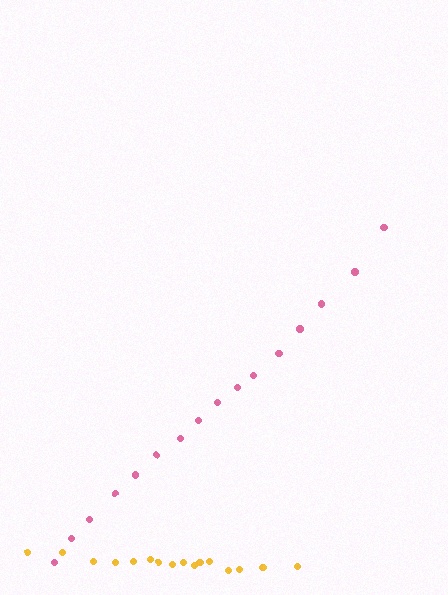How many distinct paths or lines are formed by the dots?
There are 2 distinct paths.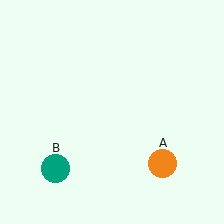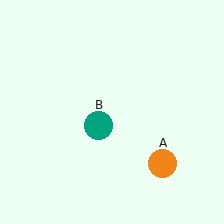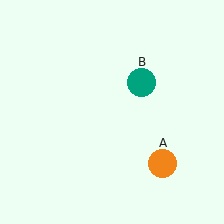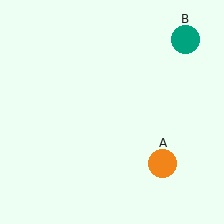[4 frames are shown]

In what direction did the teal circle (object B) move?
The teal circle (object B) moved up and to the right.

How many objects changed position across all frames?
1 object changed position: teal circle (object B).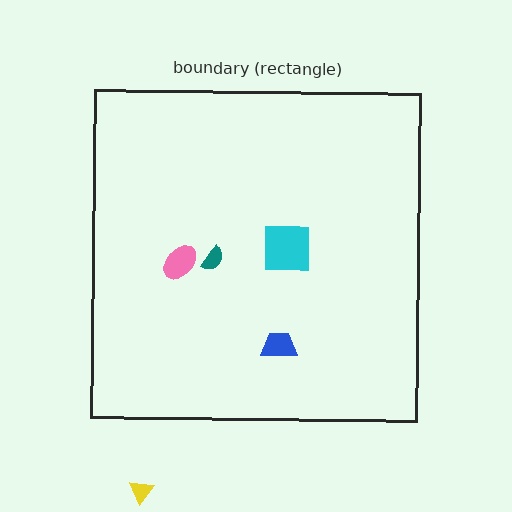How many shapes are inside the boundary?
4 inside, 1 outside.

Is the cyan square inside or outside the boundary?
Inside.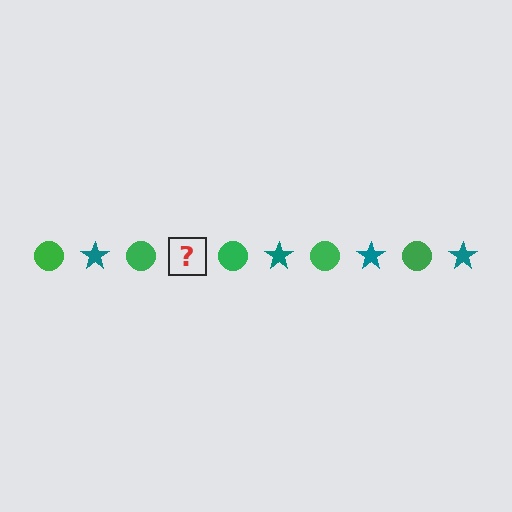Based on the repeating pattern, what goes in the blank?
The blank should be a teal star.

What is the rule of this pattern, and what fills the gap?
The rule is that the pattern alternates between green circle and teal star. The gap should be filled with a teal star.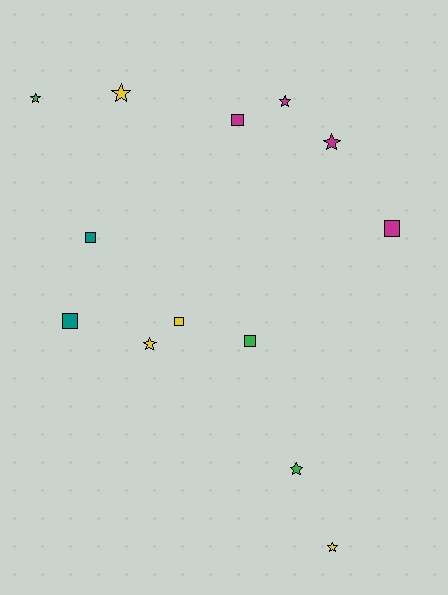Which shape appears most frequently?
Star, with 7 objects.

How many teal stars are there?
There are no teal stars.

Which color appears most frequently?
Yellow, with 4 objects.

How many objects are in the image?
There are 13 objects.